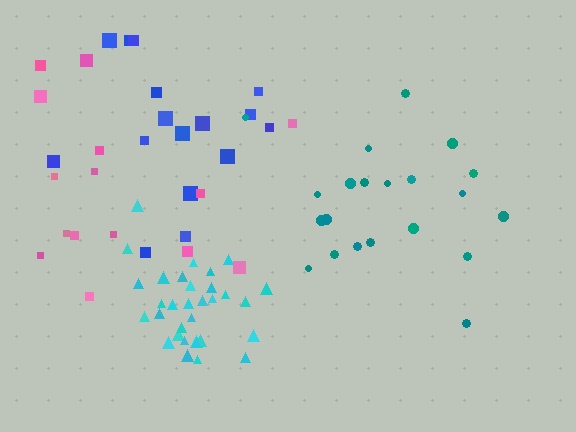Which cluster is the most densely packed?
Cyan.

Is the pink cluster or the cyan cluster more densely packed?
Cyan.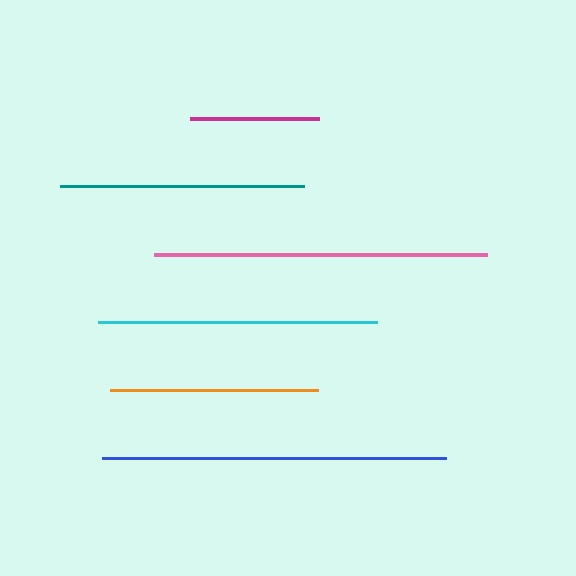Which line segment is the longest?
The blue line is the longest at approximately 344 pixels.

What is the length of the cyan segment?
The cyan segment is approximately 279 pixels long.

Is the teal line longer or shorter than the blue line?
The blue line is longer than the teal line.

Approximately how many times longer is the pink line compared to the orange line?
The pink line is approximately 1.6 times the length of the orange line.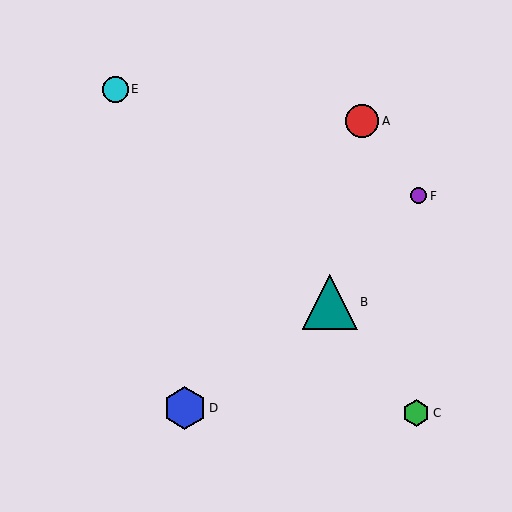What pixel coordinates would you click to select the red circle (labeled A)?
Click at (362, 121) to select the red circle A.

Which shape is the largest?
The teal triangle (labeled B) is the largest.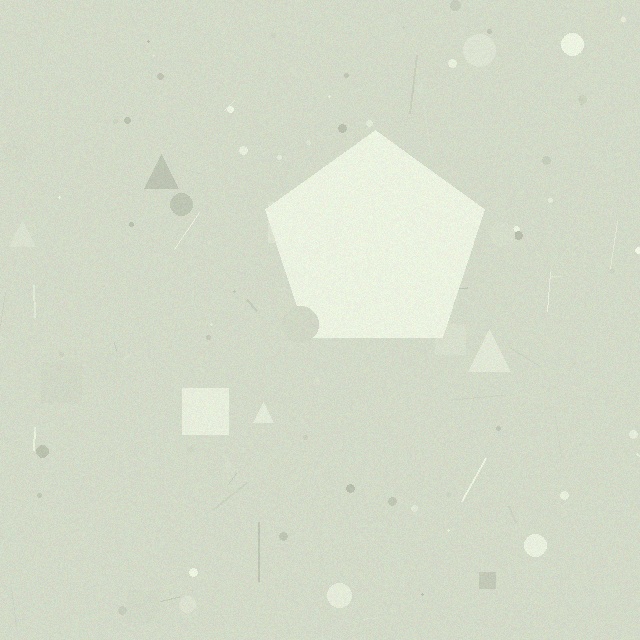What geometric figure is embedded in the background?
A pentagon is embedded in the background.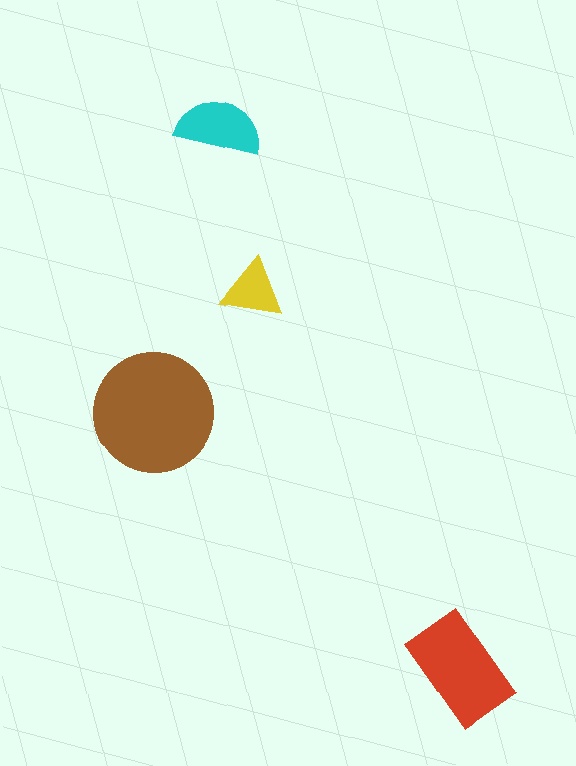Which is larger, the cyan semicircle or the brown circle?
The brown circle.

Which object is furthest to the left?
The brown circle is leftmost.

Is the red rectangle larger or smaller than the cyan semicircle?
Larger.